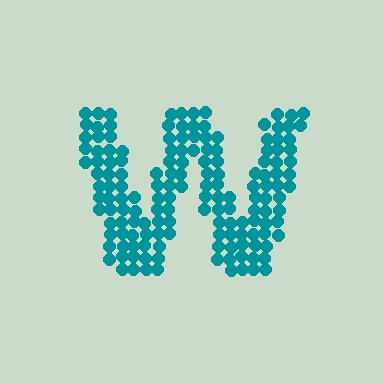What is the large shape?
The large shape is the letter W.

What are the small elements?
The small elements are circles.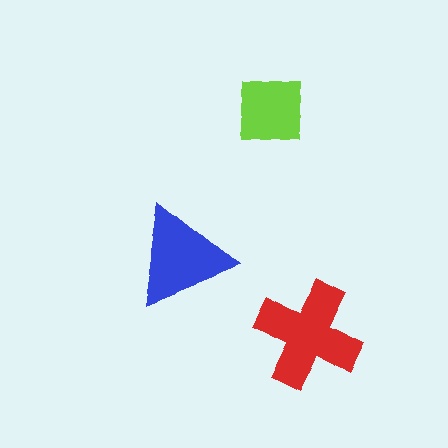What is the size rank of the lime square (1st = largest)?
3rd.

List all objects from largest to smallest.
The red cross, the blue triangle, the lime square.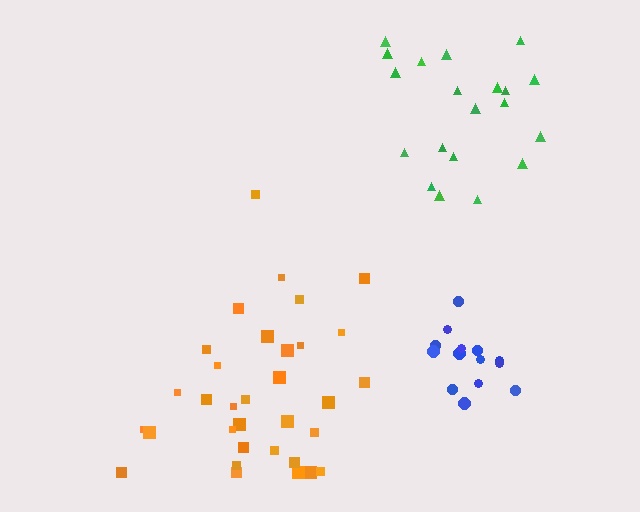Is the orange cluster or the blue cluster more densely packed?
Blue.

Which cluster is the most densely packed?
Blue.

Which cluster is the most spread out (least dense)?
Green.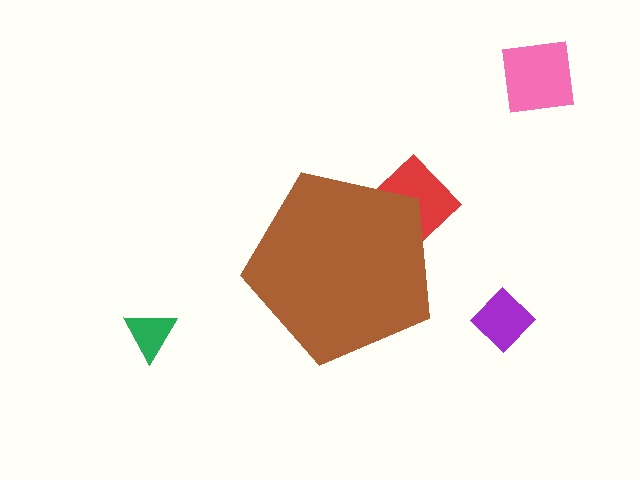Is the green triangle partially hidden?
No, the green triangle is fully visible.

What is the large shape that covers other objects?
A brown pentagon.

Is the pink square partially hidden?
No, the pink square is fully visible.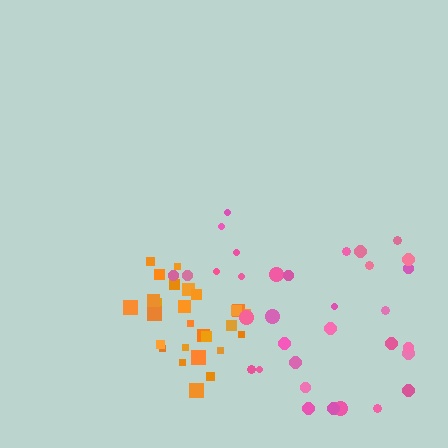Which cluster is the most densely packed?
Orange.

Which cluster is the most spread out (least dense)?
Pink.